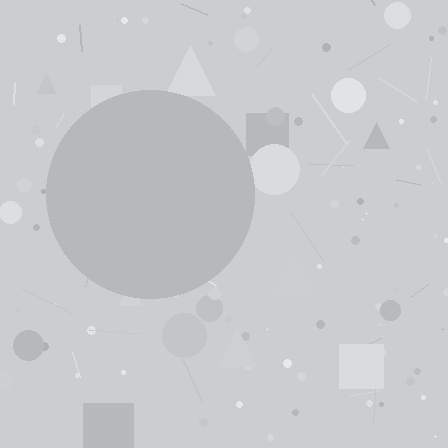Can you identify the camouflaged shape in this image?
The camouflaged shape is a circle.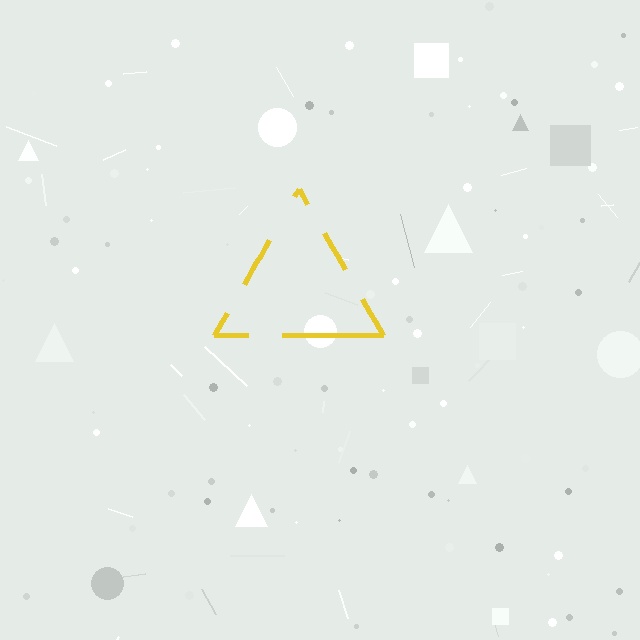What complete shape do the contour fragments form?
The contour fragments form a triangle.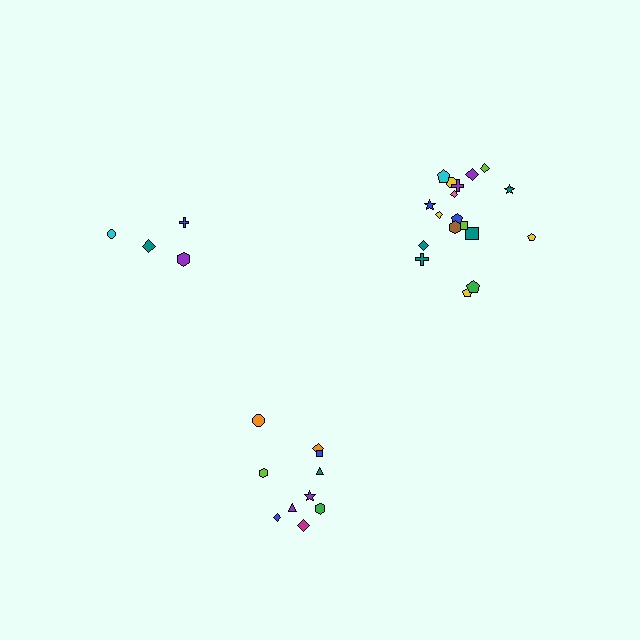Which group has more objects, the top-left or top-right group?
The top-right group.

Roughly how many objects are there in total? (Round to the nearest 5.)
Roughly 30 objects in total.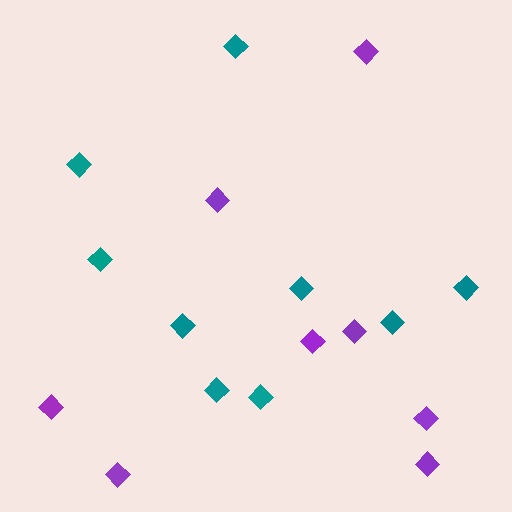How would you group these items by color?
There are 2 groups: one group of purple diamonds (8) and one group of teal diamonds (9).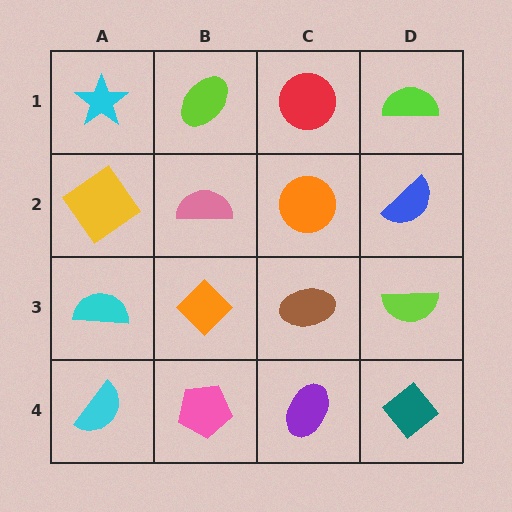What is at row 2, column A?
A yellow diamond.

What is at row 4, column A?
A cyan semicircle.